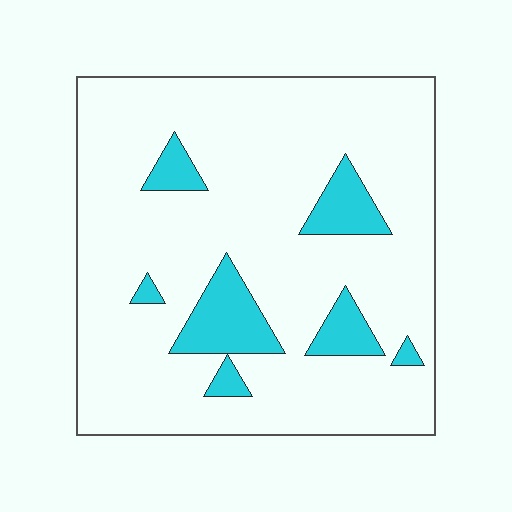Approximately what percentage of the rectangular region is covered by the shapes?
Approximately 15%.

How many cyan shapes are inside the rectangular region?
7.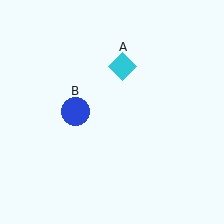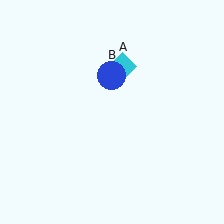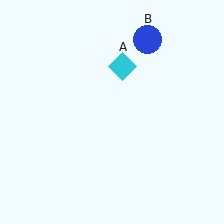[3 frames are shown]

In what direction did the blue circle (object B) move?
The blue circle (object B) moved up and to the right.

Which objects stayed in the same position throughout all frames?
Cyan diamond (object A) remained stationary.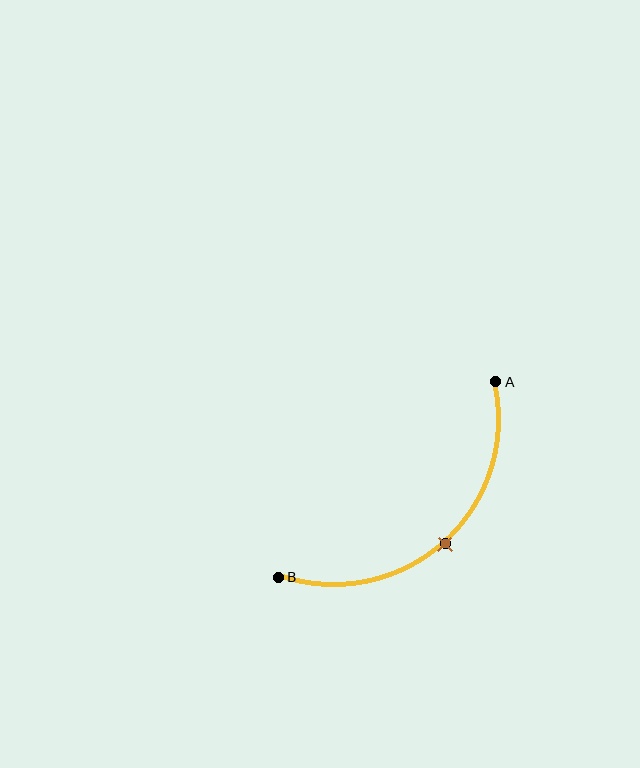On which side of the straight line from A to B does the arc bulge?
The arc bulges below and to the right of the straight line connecting A and B.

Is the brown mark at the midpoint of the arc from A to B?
Yes. The brown mark lies on the arc at equal arc-length from both A and B — it is the arc midpoint.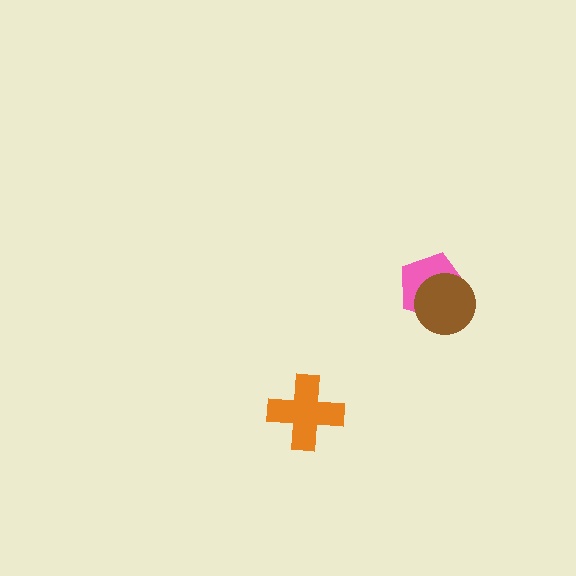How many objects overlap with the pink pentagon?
1 object overlaps with the pink pentagon.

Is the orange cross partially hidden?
No, no other shape covers it.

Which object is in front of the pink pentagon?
The brown circle is in front of the pink pentagon.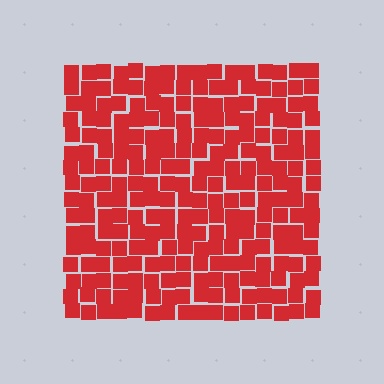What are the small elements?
The small elements are squares.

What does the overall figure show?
The overall figure shows a square.